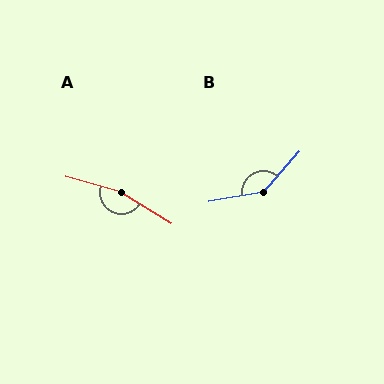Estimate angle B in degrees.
Approximately 141 degrees.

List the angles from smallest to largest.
B (141°), A (164°).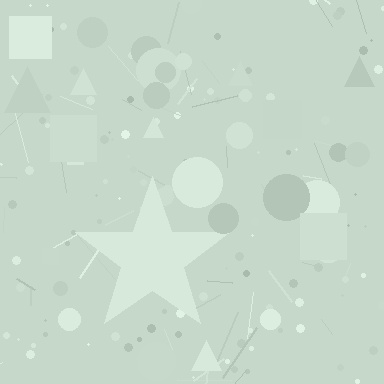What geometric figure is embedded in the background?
A star is embedded in the background.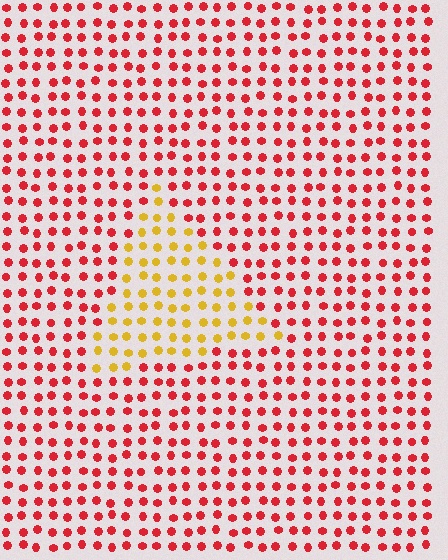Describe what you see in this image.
The image is filled with small red elements in a uniform arrangement. A triangle-shaped region is visible where the elements are tinted to a slightly different hue, forming a subtle color boundary.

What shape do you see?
I see a triangle.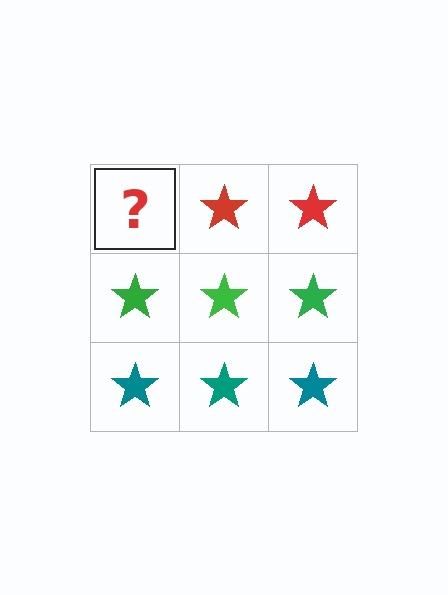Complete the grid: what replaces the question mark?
The question mark should be replaced with a red star.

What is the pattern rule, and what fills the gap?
The rule is that each row has a consistent color. The gap should be filled with a red star.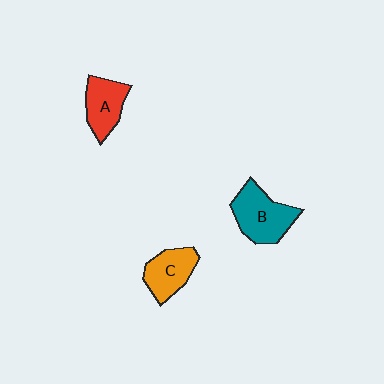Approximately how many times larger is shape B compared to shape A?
Approximately 1.3 times.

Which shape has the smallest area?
Shape A (red).